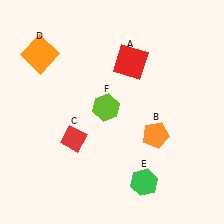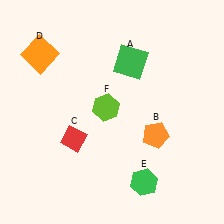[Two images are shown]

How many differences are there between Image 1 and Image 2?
There is 1 difference between the two images.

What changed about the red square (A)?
In Image 1, A is red. In Image 2, it changed to green.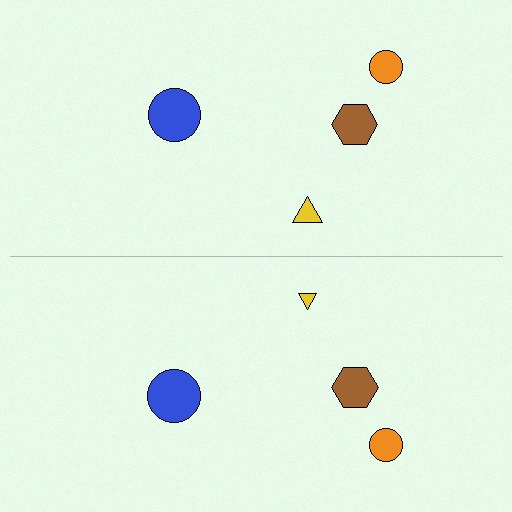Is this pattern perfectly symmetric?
No, the pattern is not perfectly symmetric. The yellow triangle on the bottom side has a different size than its mirror counterpart.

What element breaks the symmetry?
The yellow triangle on the bottom side has a different size than its mirror counterpart.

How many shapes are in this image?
There are 8 shapes in this image.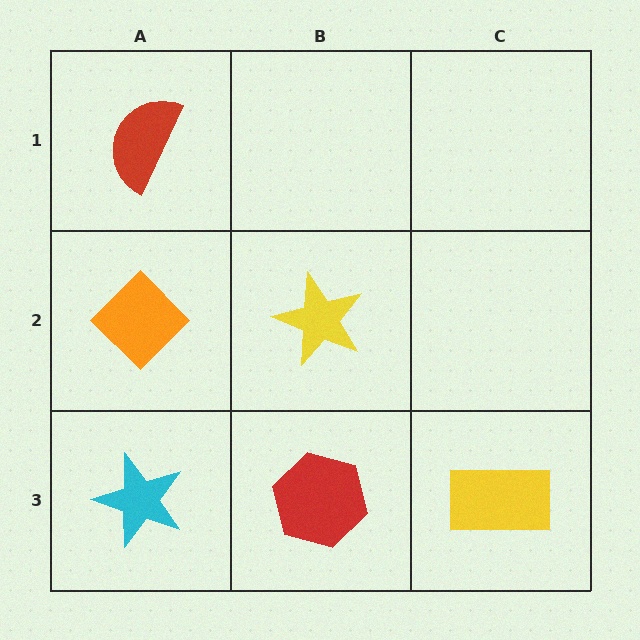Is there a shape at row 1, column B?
No, that cell is empty.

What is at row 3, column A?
A cyan star.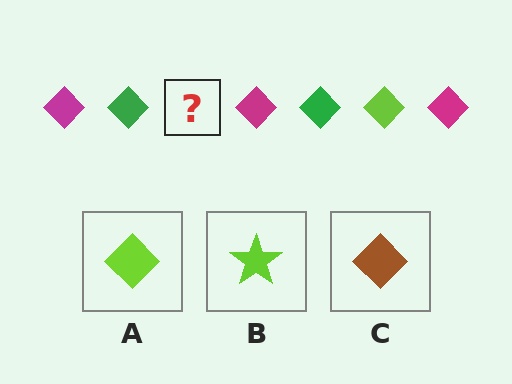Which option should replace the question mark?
Option A.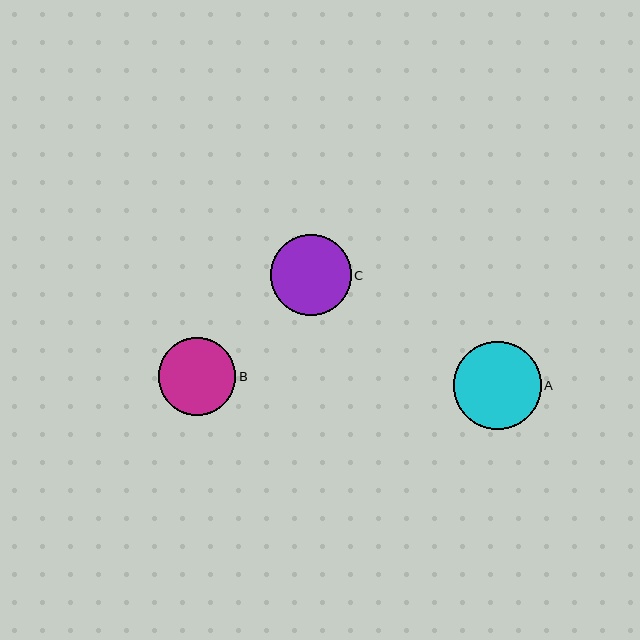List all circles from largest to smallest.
From largest to smallest: A, C, B.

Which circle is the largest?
Circle A is the largest with a size of approximately 88 pixels.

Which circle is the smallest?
Circle B is the smallest with a size of approximately 77 pixels.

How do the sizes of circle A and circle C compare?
Circle A and circle C are approximately the same size.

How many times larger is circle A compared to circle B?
Circle A is approximately 1.1 times the size of circle B.